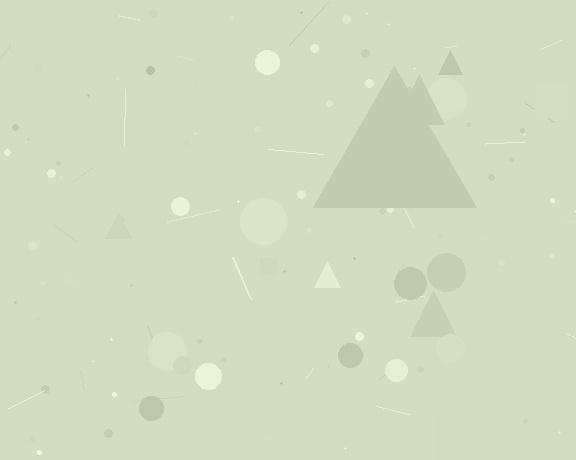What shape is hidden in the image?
A triangle is hidden in the image.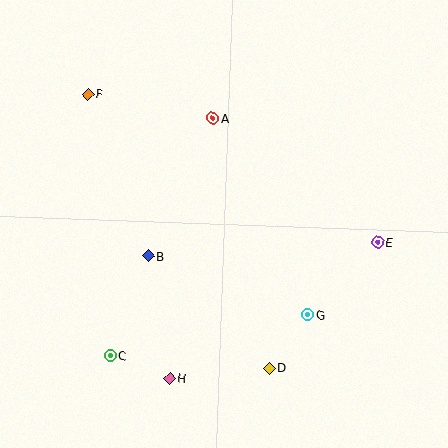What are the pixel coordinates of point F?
Point F is at (88, 94).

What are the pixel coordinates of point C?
Point C is at (110, 356).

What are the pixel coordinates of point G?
Point G is at (307, 315).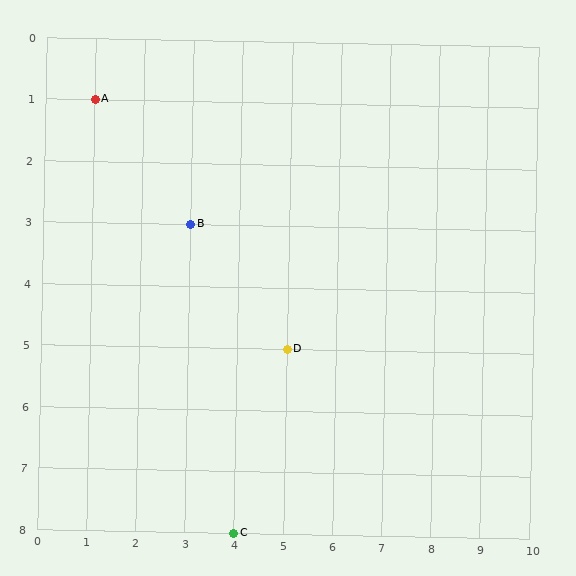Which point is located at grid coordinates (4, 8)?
Point C is at (4, 8).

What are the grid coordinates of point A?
Point A is at grid coordinates (1, 1).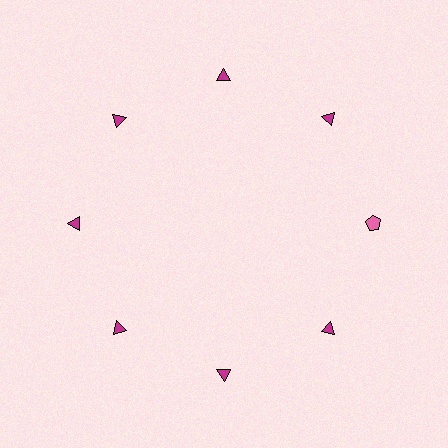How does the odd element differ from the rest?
It differs in both color (pink instead of magenta) and shape (pentagon instead of triangle).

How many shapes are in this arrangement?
There are 8 shapes arranged in a ring pattern.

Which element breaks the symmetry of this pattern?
The pink pentagon at roughly the 3 o'clock position breaks the symmetry. All other shapes are magenta triangles.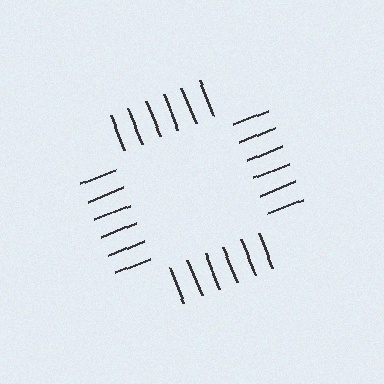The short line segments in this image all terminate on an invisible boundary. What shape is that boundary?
An illusory square — the line segments terminate on its edges but no continuous stroke is drawn.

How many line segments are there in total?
24 — 6 along each of the 4 edges.